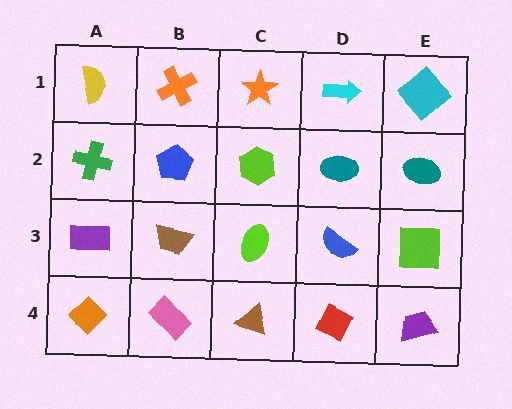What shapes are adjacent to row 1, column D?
A teal ellipse (row 2, column D), an orange star (row 1, column C), a cyan diamond (row 1, column E).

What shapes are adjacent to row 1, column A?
A green cross (row 2, column A), an orange cross (row 1, column B).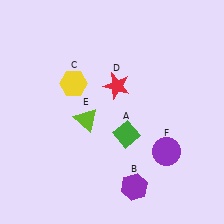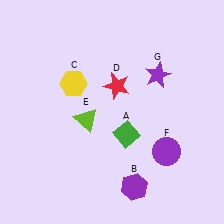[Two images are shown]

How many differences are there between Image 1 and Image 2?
There is 1 difference between the two images.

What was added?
A purple star (G) was added in Image 2.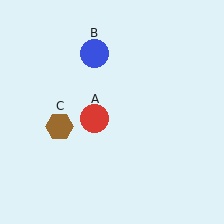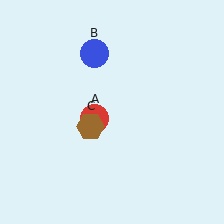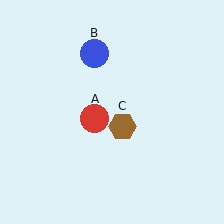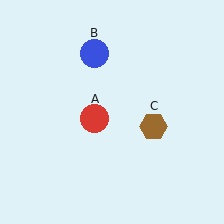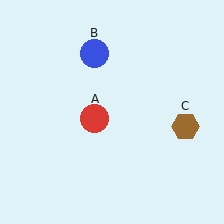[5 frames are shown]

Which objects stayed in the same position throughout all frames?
Red circle (object A) and blue circle (object B) remained stationary.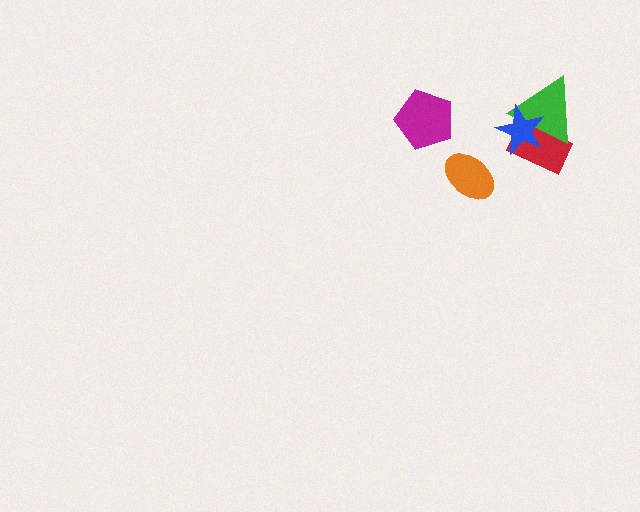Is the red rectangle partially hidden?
Yes, it is partially covered by another shape.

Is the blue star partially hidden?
No, no other shape covers it.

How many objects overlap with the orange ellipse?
0 objects overlap with the orange ellipse.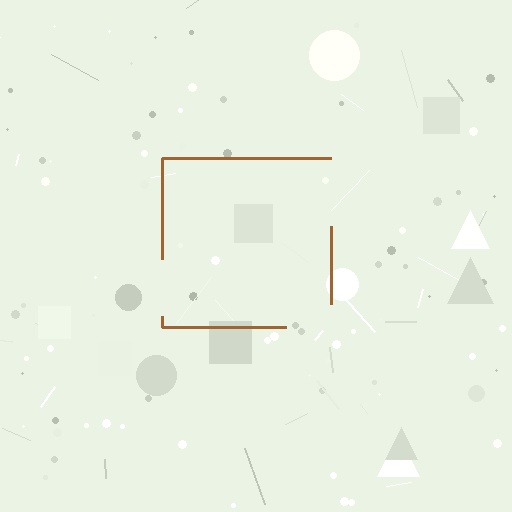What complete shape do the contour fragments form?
The contour fragments form a square.